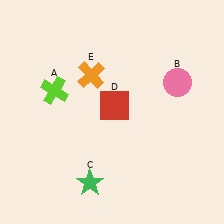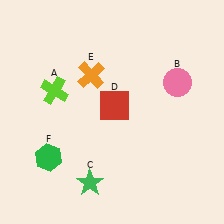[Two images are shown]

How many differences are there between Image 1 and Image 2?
There is 1 difference between the two images.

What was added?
A green hexagon (F) was added in Image 2.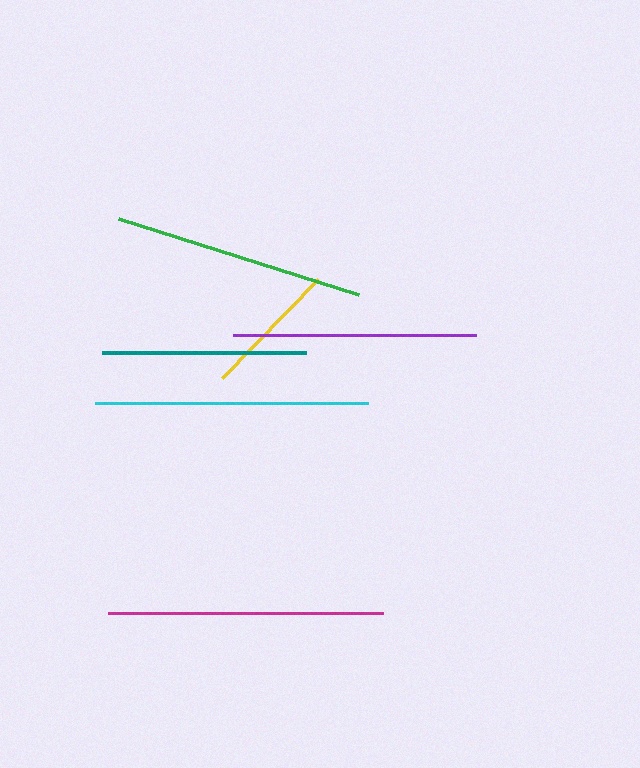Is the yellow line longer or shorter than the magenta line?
The magenta line is longer than the yellow line.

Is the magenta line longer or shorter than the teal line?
The magenta line is longer than the teal line.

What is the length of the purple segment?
The purple segment is approximately 243 pixels long.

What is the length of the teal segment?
The teal segment is approximately 204 pixels long.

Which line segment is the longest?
The magenta line is the longest at approximately 275 pixels.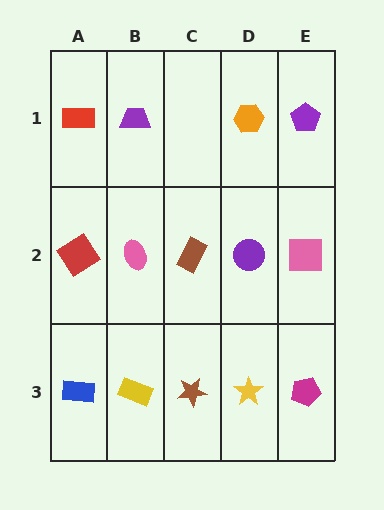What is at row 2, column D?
A purple circle.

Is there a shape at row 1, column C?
No, that cell is empty.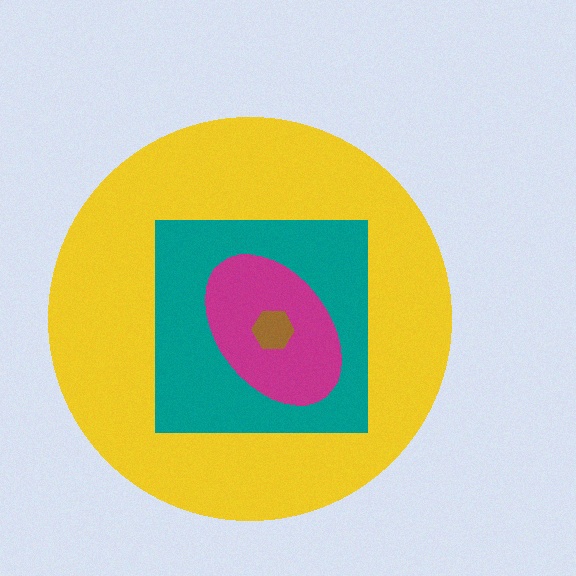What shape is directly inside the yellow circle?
The teal square.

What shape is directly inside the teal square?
The magenta ellipse.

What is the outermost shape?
The yellow circle.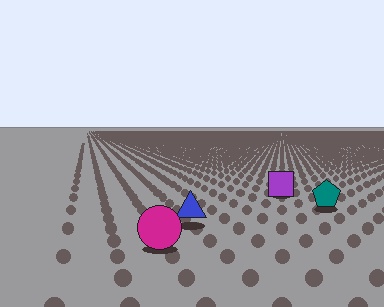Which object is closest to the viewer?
The magenta circle is closest. The texture marks near it are larger and more spread out.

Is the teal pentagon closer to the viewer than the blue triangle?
No. The blue triangle is closer — you can tell from the texture gradient: the ground texture is coarser near it.